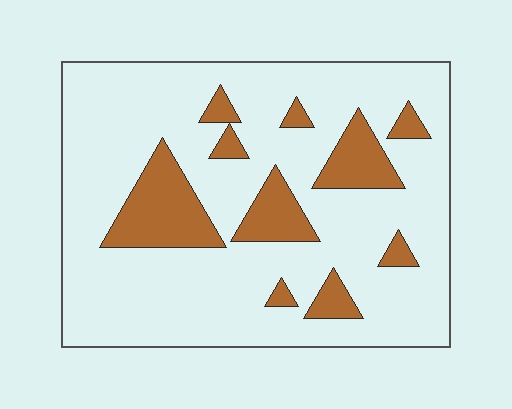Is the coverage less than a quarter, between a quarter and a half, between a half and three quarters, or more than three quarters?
Less than a quarter.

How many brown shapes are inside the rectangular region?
10.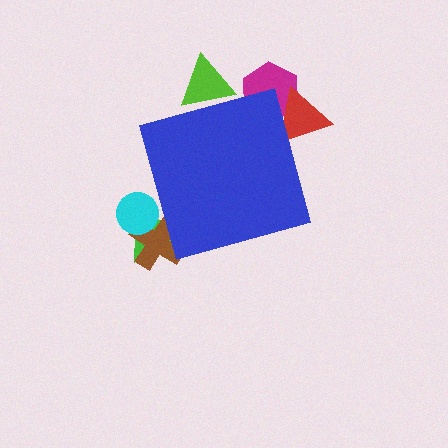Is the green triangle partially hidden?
Yes, the green triangle is partially hidden behind the blue diamond.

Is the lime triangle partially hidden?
Yes, the lime triangle is partially hidden behind the blue diamond.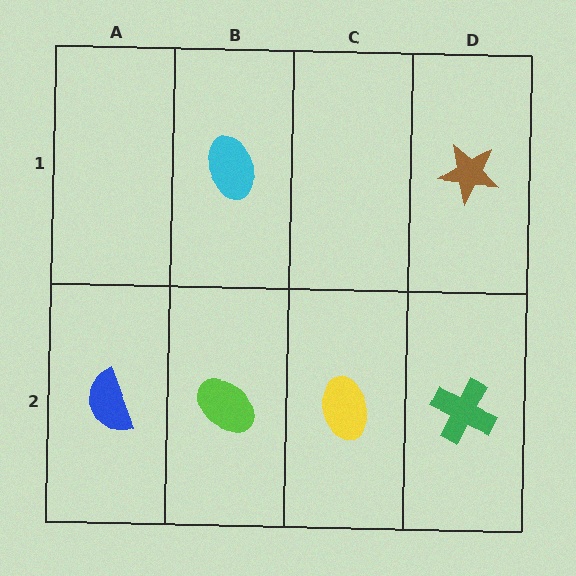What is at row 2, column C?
A yellow ellipse.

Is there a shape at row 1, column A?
No, that cell is empty.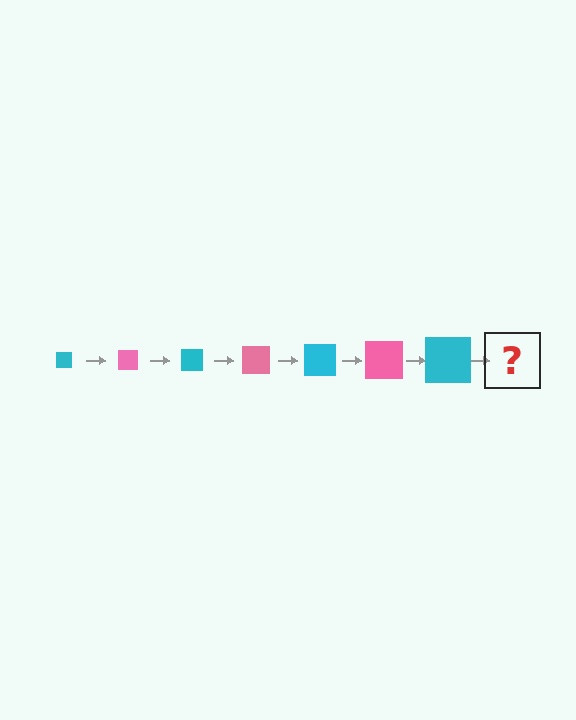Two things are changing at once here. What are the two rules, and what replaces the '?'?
The two rules are that the square grows larger each step and the color cycles through cyan and pink. The '?' should be a pink square, larger than the previous one.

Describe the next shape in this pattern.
It should be a pink square, larger than the previous one.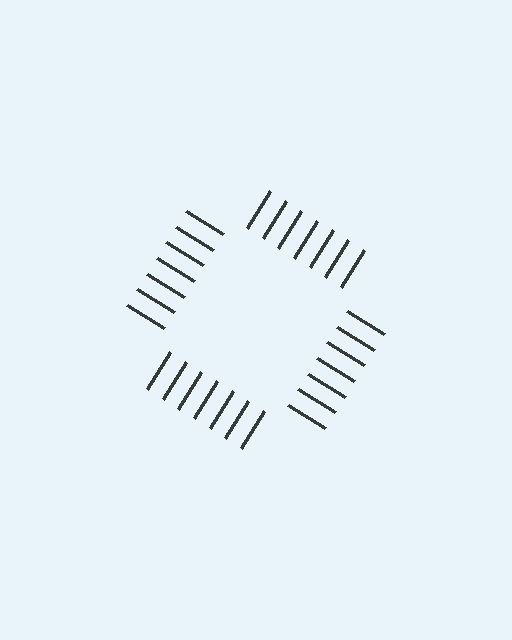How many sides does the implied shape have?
4 sides — the line-ends trace a square.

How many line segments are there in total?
28 — 7 along each of the 4 edges.